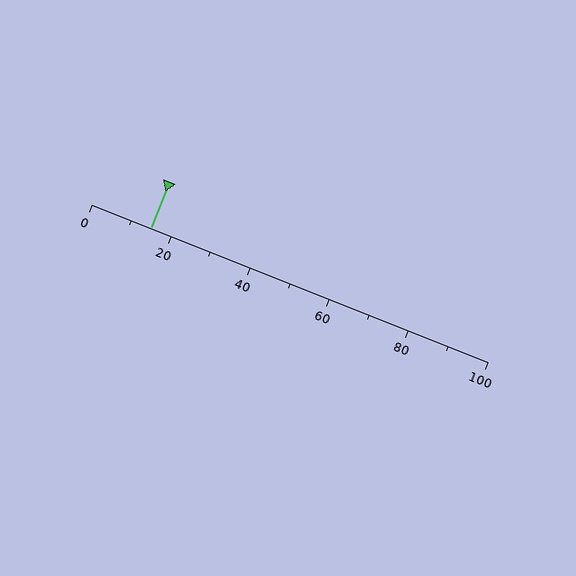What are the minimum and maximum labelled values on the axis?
The axis runs from 0 to 100.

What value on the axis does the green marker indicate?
The marker indicates approximately 15.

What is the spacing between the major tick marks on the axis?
The major ticks are spaced 20 apart.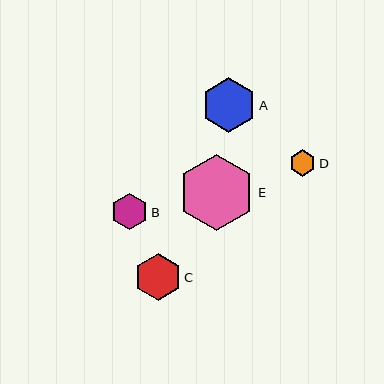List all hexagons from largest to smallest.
From largest to smallest: E, A, C, B, D.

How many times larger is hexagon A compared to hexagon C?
Hexagon A is approximately 1.2 times the size of hexagon C.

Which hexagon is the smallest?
Hexagon D is the smallest with a size of approximately 26 pixels.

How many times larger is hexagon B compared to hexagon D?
Hexagon B is approximately 1.4 times the size of hexagon D.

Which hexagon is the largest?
Hexagon E is the largest with a size of approximately 76 pixels.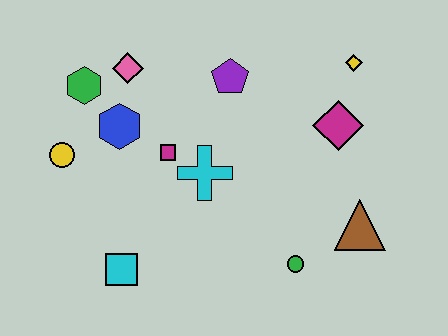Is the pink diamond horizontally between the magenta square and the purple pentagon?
No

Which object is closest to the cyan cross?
The magenta square is closest to the cyan cross.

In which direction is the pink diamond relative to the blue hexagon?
The pink diamond is above the blue hexagon.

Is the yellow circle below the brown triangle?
No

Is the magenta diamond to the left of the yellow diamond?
Yes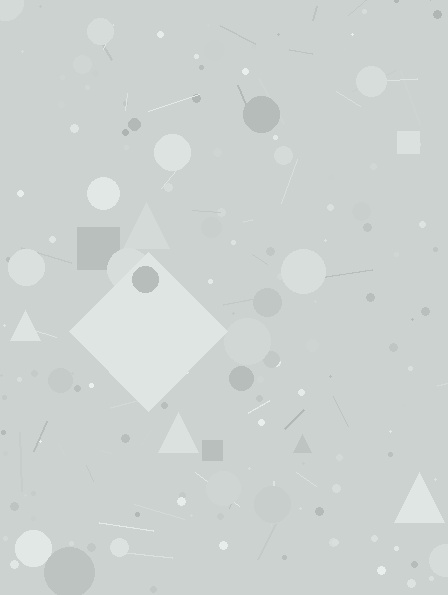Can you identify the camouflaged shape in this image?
The camouflaged shape is a diamond.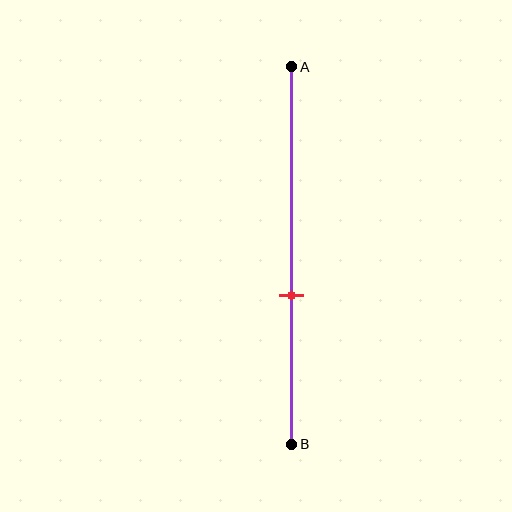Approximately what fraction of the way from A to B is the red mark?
The red mark is approximately 60% of the way from A to B.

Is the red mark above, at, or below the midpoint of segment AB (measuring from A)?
The red mark is below the midpoint of segment AB.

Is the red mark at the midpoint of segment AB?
No, the mark is at about 60% from A, not at the 50% midpoint.